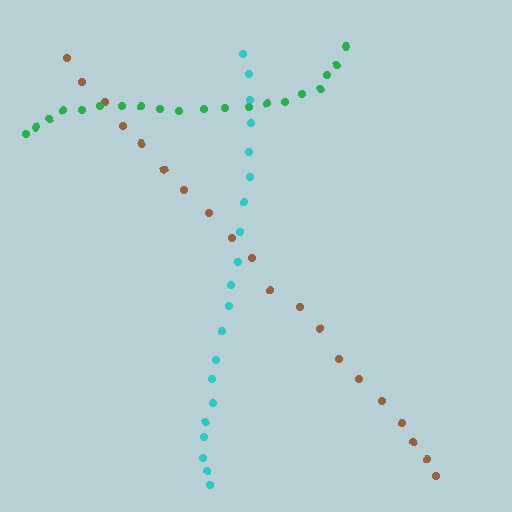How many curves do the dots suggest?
There are 3 distinct paths.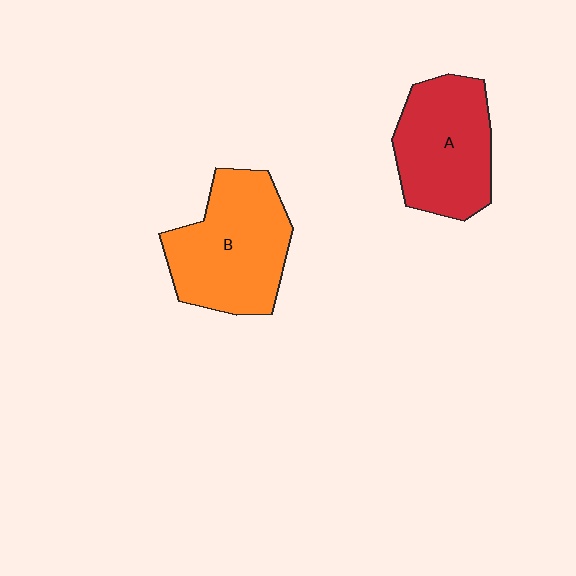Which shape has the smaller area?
Shape A (red).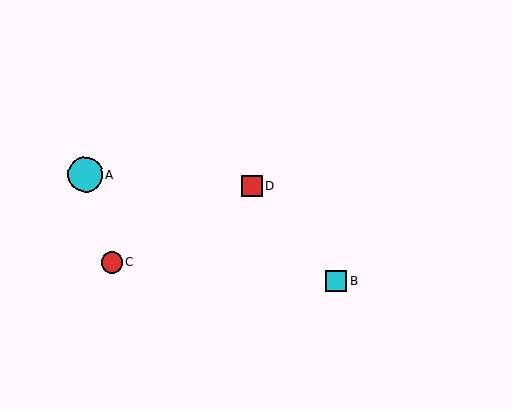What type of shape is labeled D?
Shape D is a red square.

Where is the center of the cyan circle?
The center of the cyan circle is at (85, 175).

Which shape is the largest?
The cyan circle (labeled A) is the largest.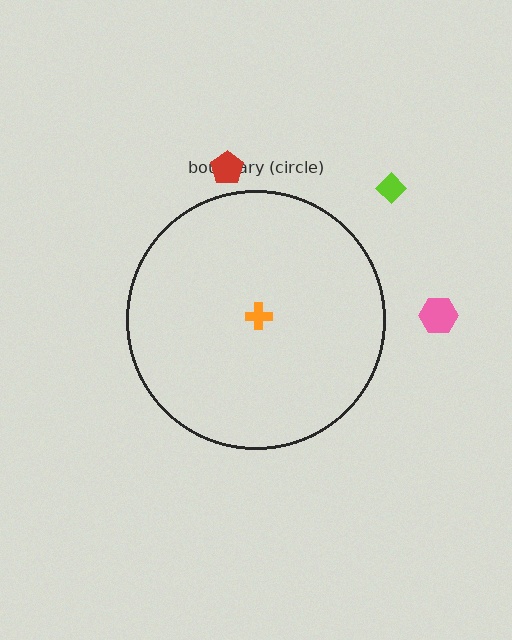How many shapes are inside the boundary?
1 inside, 3 outside.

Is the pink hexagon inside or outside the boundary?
Outside.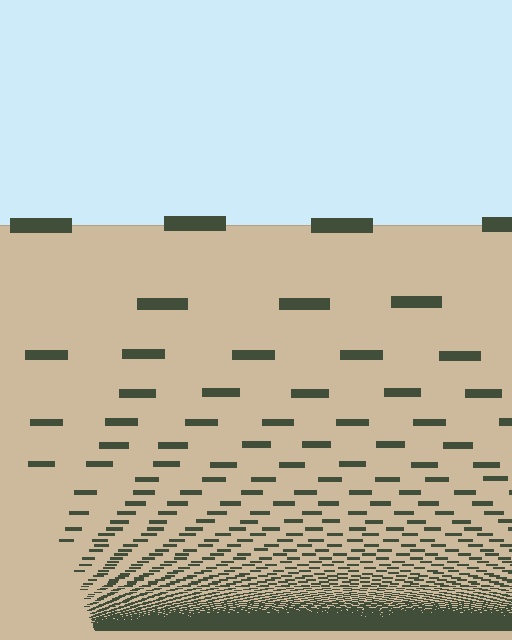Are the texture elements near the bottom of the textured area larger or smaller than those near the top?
Smaller. The gradient is inverted — elements near the bottom are smaller and denser.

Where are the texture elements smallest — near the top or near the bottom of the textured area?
Near the bottom.